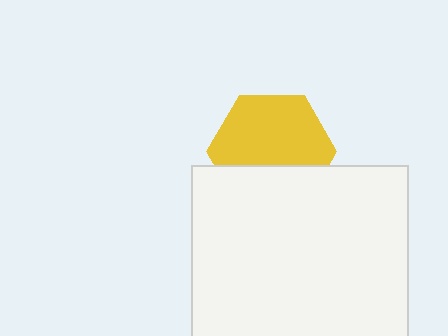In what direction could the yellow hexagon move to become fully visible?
The yellow hexagon could move up. That would shift it out from behind the white rectangle entirely.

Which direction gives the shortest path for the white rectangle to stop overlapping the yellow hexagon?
Moving down gives the shortest separation.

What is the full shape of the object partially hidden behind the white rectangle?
The partially hidden object is a yellow hexagon.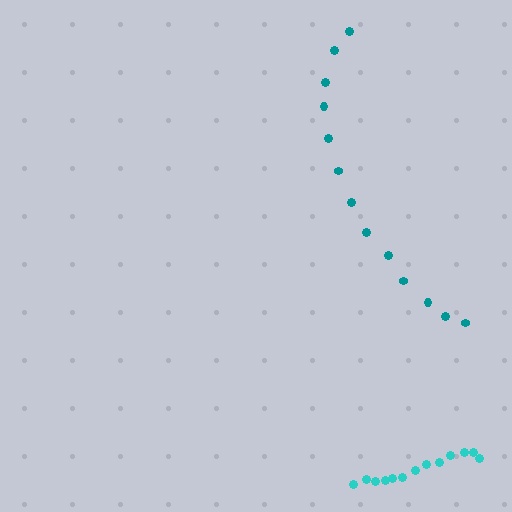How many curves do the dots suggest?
There are 2 distinct paths.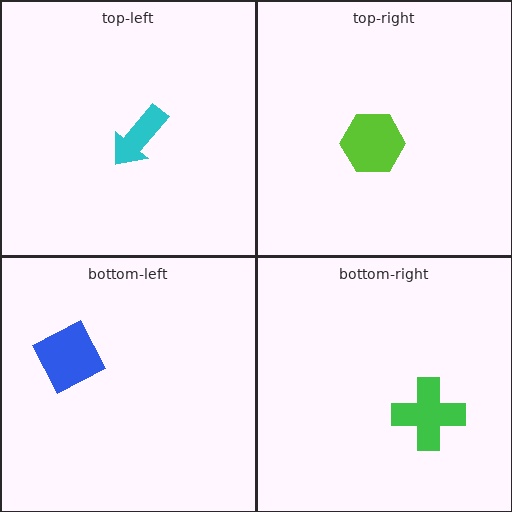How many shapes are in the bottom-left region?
1.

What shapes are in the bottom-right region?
The green cross.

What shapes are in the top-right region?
The lime hexagon.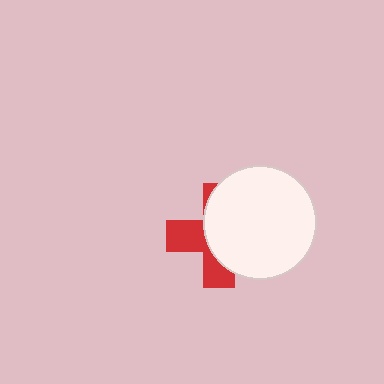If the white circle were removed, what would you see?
You would see the complete red cross.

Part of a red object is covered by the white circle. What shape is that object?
It is a cross.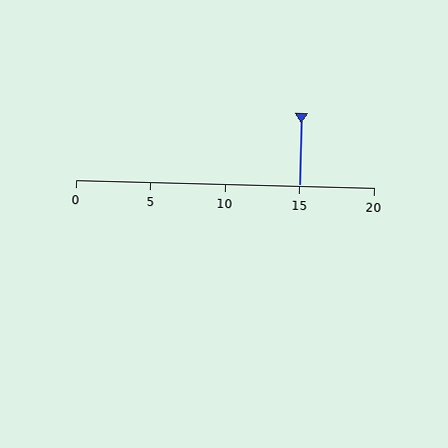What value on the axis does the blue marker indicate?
The marker indicates approximately 15.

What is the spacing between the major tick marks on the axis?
The major ticks are spaced 5 apart.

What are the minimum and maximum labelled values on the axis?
The axis runs from 0 to 20.